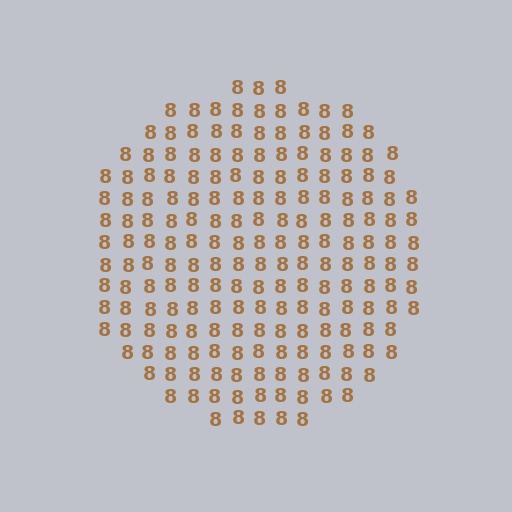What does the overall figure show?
The overall figure shows a circle.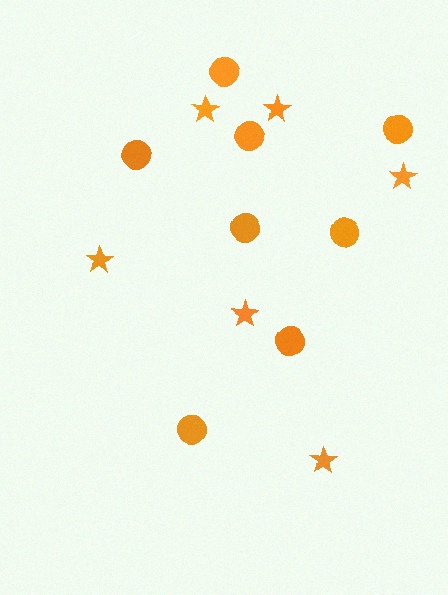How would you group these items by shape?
There are 2 groups: one group of circles (8) and one group of stars (6).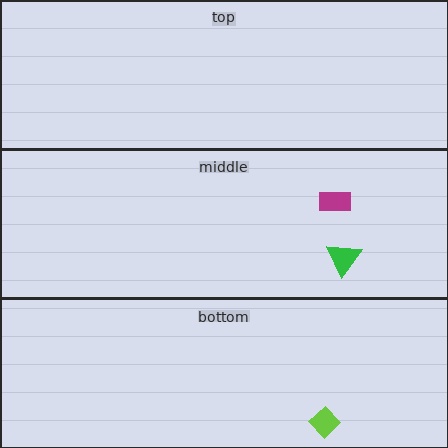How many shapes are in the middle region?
2.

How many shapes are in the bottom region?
1.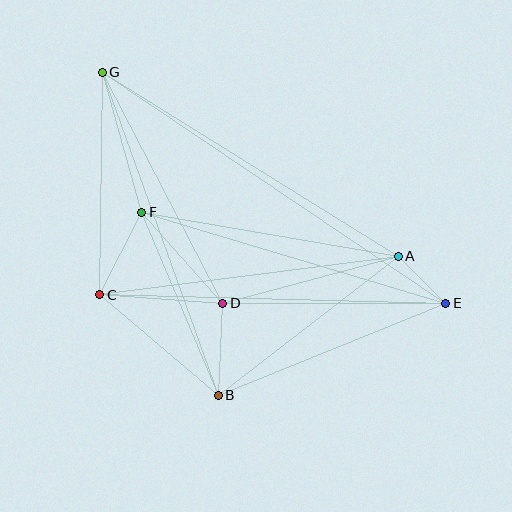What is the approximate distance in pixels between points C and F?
The distance between C and F is approximately 93 pixels.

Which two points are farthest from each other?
Points E and G are farthest from each other.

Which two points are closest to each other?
Points A and E are closest to each other.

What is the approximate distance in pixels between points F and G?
The distance between F and G is approximately 145 pixels.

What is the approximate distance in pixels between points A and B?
The distance between A and B is approximately 228 pixels.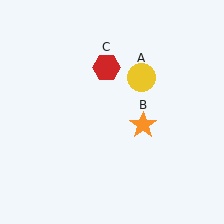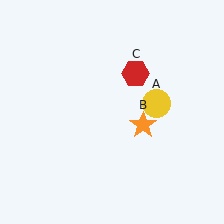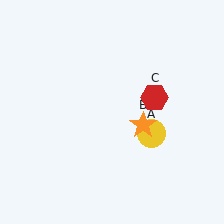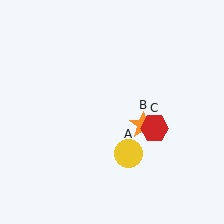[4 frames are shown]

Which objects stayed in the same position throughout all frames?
Orange star (object B) remained stationary.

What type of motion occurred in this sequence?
The yellow circle (object A), red hexagon (object C) rotated clockwise around the center of the scene.